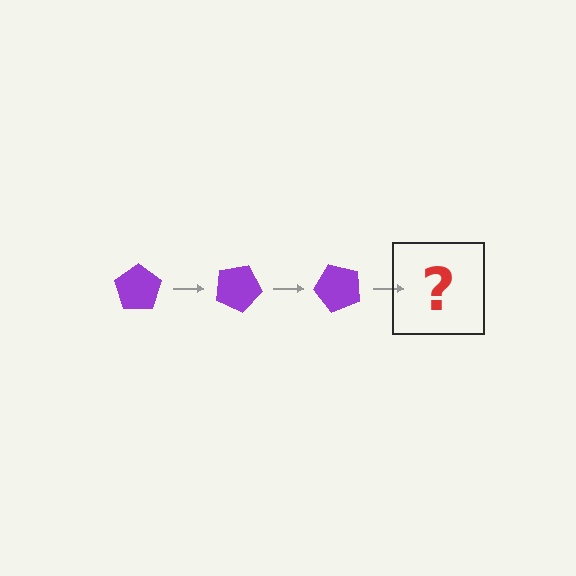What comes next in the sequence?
The next element should be a purple pentagon rotated 75 degrees.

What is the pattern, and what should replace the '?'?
The pattern is that the pentagon rotates 25 degrees each step. The '?' should be a purple pentagon rotated 75 degrees.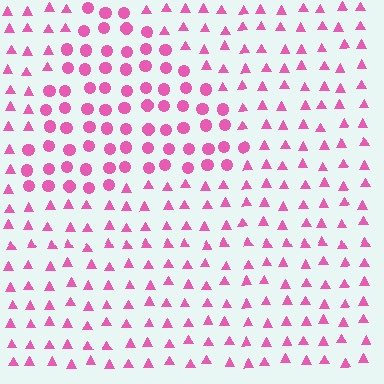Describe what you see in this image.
The image is filled with small pink elements arranged in a uniform grid. A triangle-shaped region contains circles, while the surrounding area contains triangles. The boundary is defined purely by the change in element shape.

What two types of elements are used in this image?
The image uses circles inside the triangle region and triangles outside it.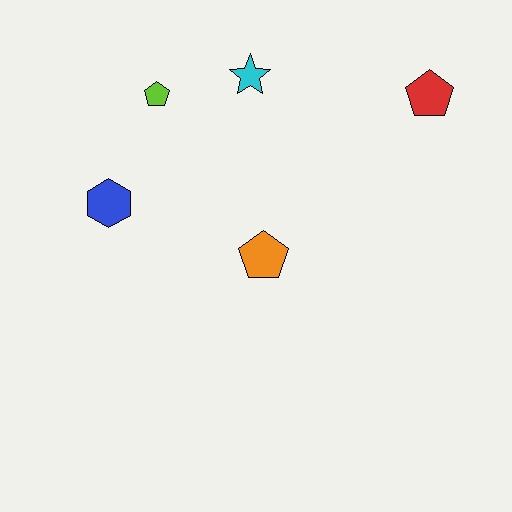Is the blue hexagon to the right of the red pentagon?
No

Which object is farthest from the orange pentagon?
The red pentagon is farthest from the orange pentagon.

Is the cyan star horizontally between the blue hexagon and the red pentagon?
Yes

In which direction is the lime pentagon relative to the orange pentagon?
The lime pentagon is above the orange pentagon.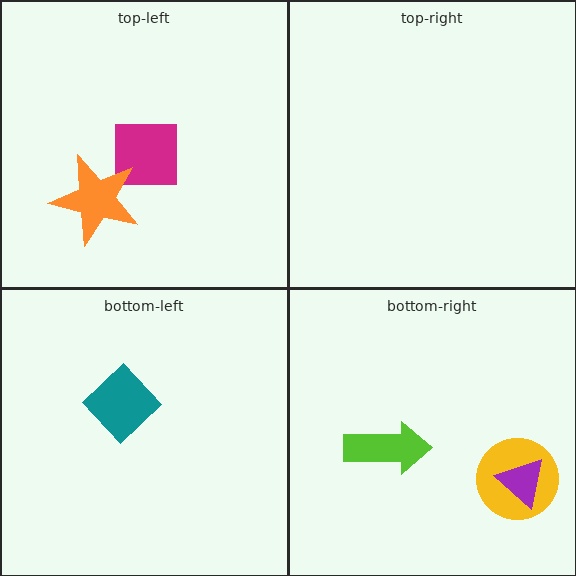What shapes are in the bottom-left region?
The teal diamond.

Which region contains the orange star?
The top-left region.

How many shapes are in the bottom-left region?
1.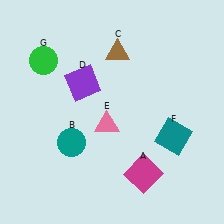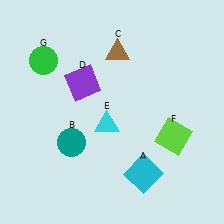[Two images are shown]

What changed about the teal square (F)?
In Image 1, F is teal. In Image 2, it changed to lime.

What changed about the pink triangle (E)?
In Image 1, E is pink. In Image 2, it changed to cyan.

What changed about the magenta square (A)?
In Image 1, A is magenta. In Image 2, it changed to cyan.